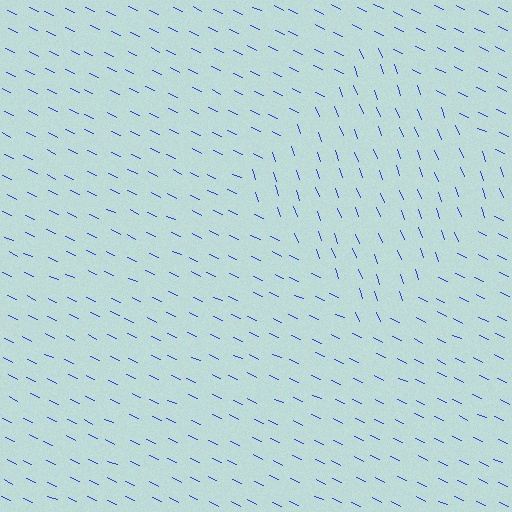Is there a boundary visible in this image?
Yes, there is a texture boundary formed by a change in line orientation.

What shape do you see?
I see a diamond.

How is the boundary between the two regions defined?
The boundary is defined purely by a change in line orientation (approximately 45 degrees difference). All lines are the same color and thickness.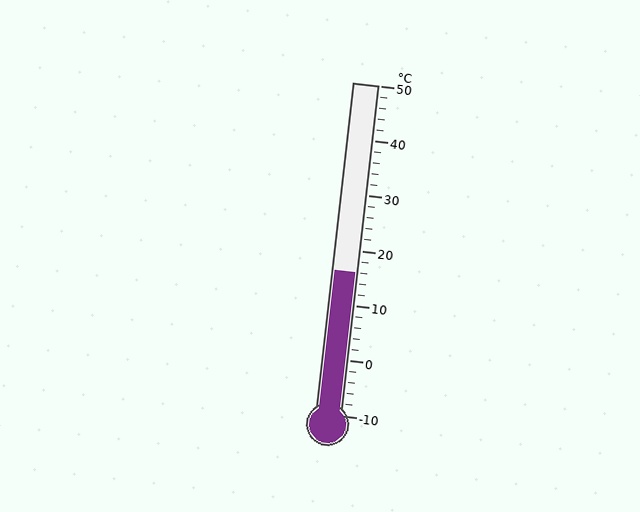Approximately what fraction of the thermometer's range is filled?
The thermometer is filled to approximately 45% of its range.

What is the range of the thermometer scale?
The thermometer scale ranges from -10°C to 50°C.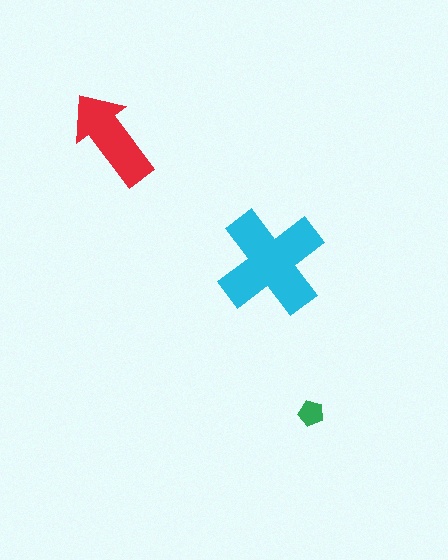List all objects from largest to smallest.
The cyan cross, the red arrow, the green pentagon.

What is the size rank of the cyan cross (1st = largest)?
1st.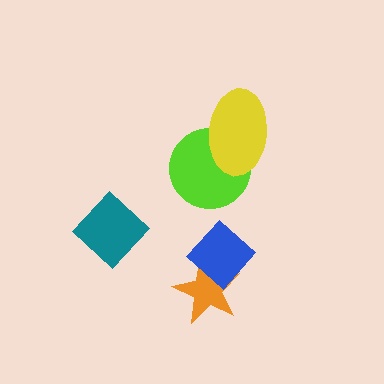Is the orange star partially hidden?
Yes, it is partially covered by another shape.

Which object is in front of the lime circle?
The yellow ellipse is in front of the lime circle.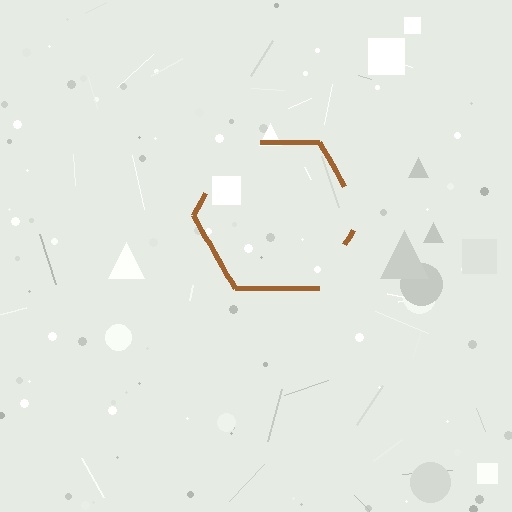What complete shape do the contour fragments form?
The contour fragments form a hexagon.